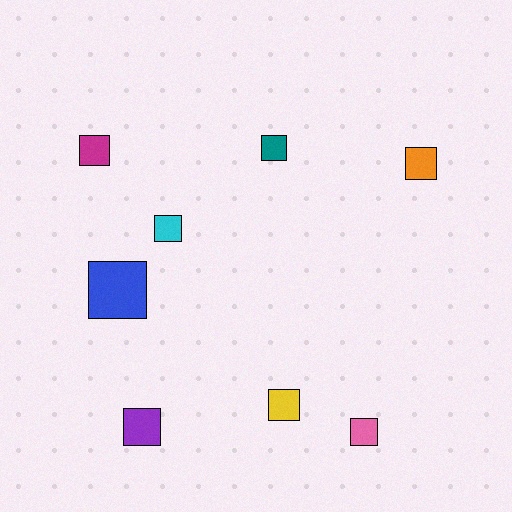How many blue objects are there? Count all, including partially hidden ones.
There is 1 blue object.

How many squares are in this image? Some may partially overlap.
There are 8 squares.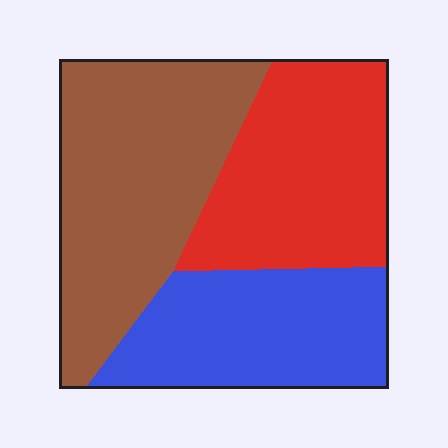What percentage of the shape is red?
Red takes up about one third (1/3) of the shape.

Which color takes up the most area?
Brown, at roughly 40%.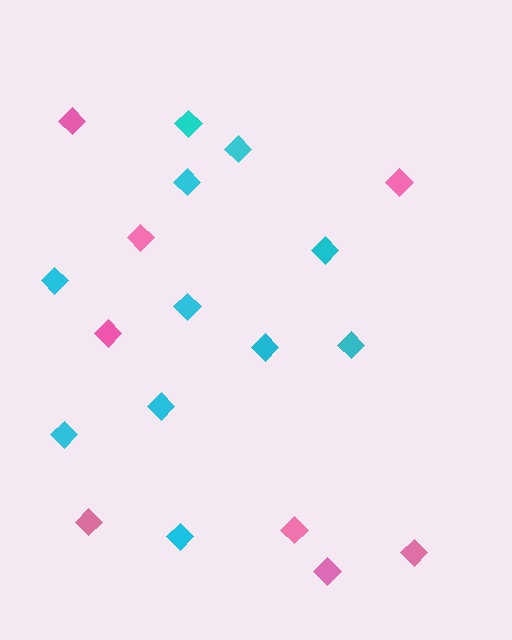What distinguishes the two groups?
There are 2 groups: one group of pink diamonds (8) and one group of cyan diamonds (11).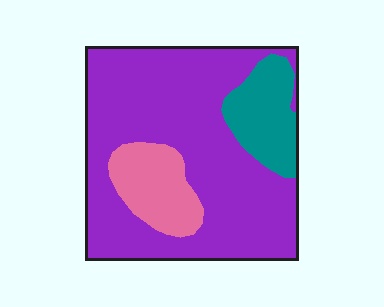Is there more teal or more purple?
Purple.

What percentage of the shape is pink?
Pink takes up about one eighth (1/8) of the shape.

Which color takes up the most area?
Purple, at roughly 70%.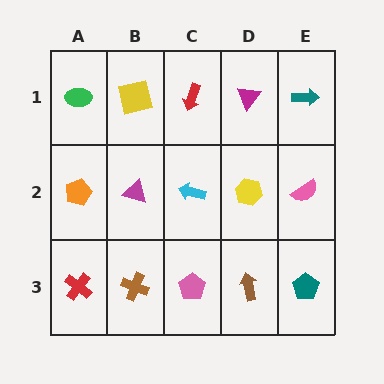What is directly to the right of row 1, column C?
A magenta triangle.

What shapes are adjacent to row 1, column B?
A magenta triangle (row 2, column B), a green ellipse (row 1, column A), a red arrow (row 1, column C).